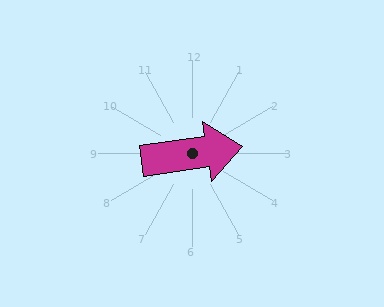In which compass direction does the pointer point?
East.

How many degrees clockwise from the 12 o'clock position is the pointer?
Approximately 82 degrees.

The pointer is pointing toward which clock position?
Roughly 3 o'clock.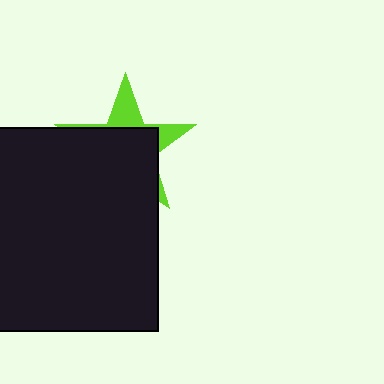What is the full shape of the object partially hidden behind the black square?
The partially hidden object is a lime star.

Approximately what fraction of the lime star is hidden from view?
Roughly 69% of the lime star is hidden behind the black square.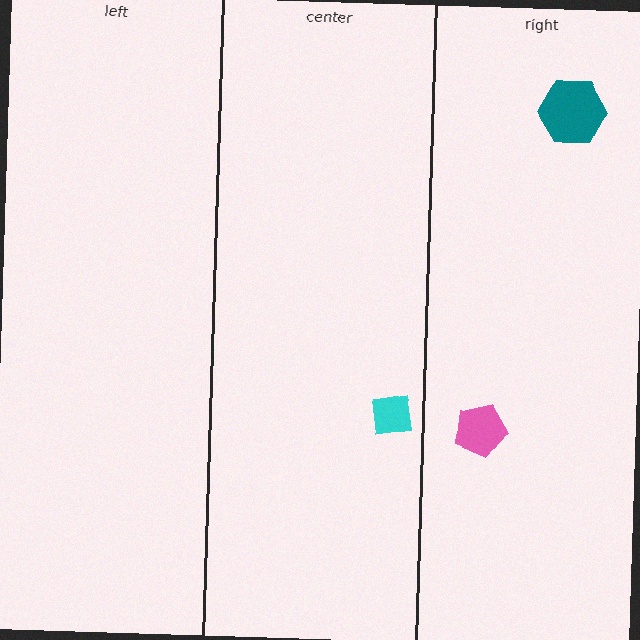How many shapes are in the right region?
2.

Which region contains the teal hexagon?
The right region.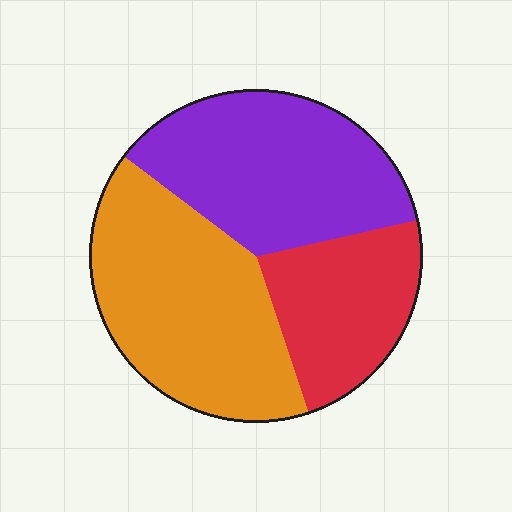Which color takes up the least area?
Red, at roughly 25%.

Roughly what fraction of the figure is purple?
Purple takes up between a quarter and a half of the figure.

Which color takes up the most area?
Orange, at roughly 40%.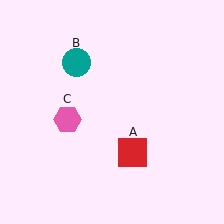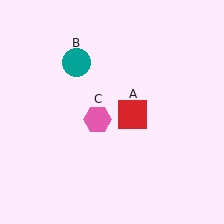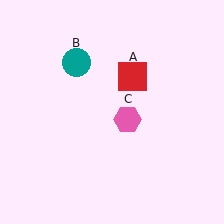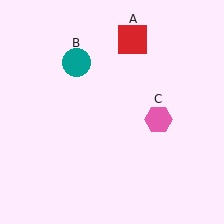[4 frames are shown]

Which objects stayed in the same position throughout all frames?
Teal circle (object B) remained stationary.